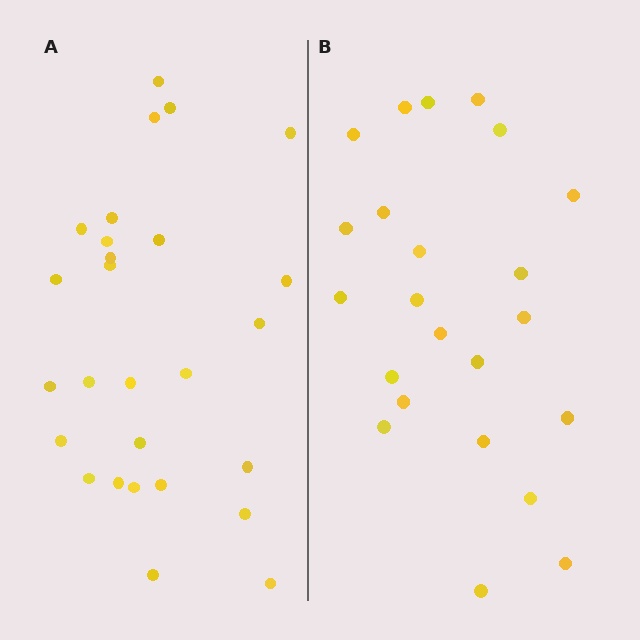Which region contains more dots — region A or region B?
Region A (the left region) has more dots.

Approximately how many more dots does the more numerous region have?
Region A has about 4 more dots than region B.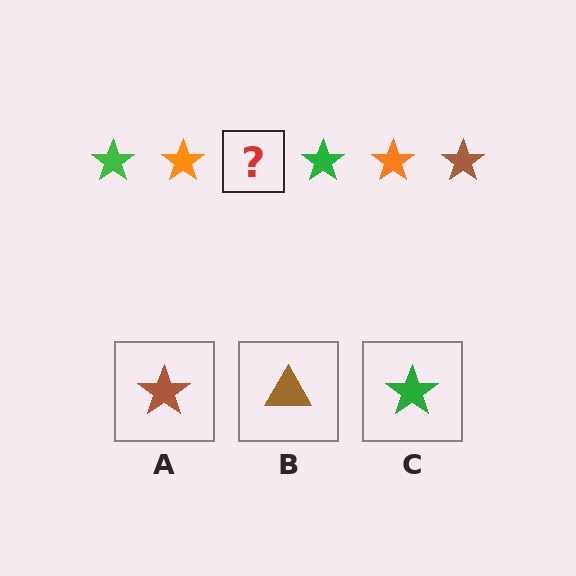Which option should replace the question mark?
Option A.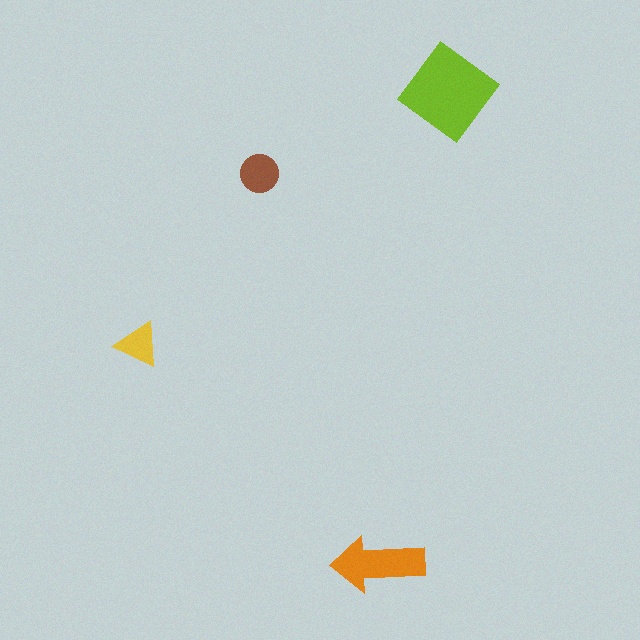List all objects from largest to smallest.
The lime diamond, the orange arrow, the brown circle, the yellow triangle.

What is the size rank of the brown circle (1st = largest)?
3rd.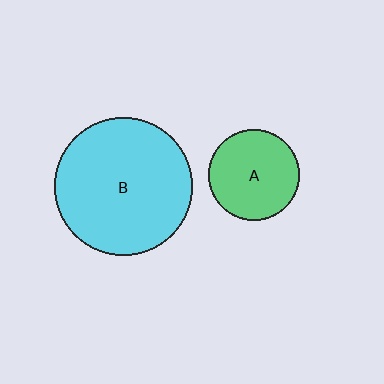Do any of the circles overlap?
No, none of the circles overlap.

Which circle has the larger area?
Circle B (cyan).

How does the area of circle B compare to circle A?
Approximately 2.3 times.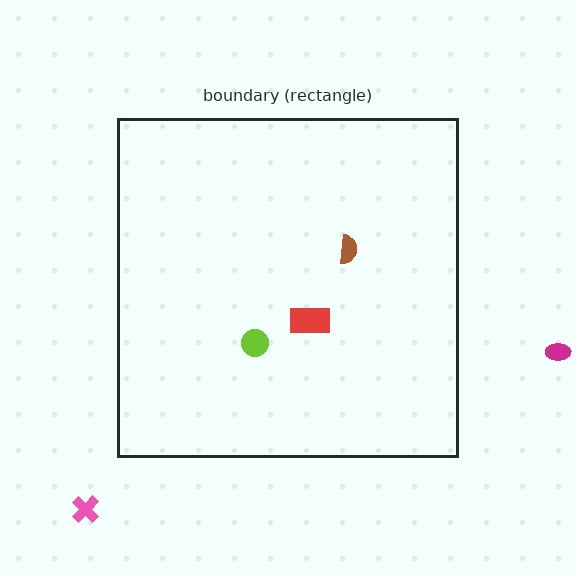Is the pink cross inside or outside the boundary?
Outside.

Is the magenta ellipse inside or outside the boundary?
Outside.